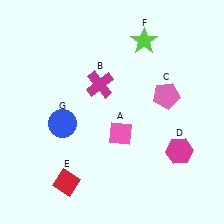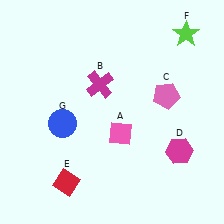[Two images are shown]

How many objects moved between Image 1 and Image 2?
1 object moved between the two images.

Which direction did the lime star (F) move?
The lime star (F) moved right.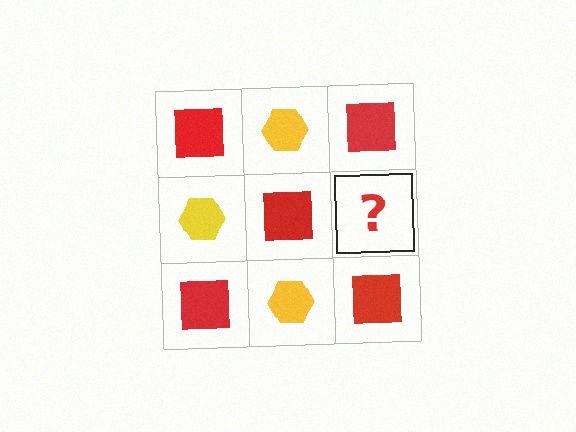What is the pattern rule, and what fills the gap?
The rule is that it alternates red square and yellow hexagon in a checkerboard pattern. The gap should be filled with a yellow hexagon.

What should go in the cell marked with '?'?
The missing cell should contain a yellow hexagon.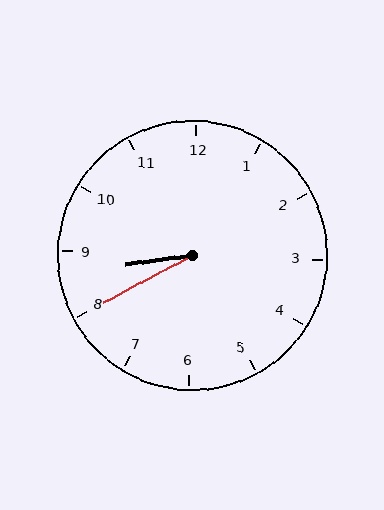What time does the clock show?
8:40.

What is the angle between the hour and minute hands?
Approximately 20 degrees.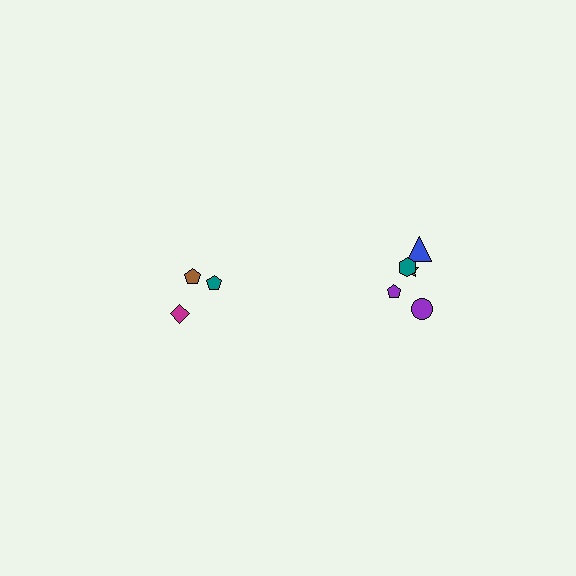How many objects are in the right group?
There are 5 objects.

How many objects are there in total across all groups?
There are 8 objects.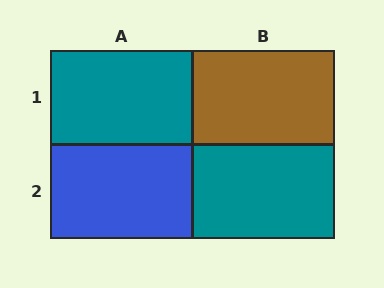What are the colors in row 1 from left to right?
Teal, brown.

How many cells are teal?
2 cells are teal.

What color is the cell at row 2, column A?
Blue.